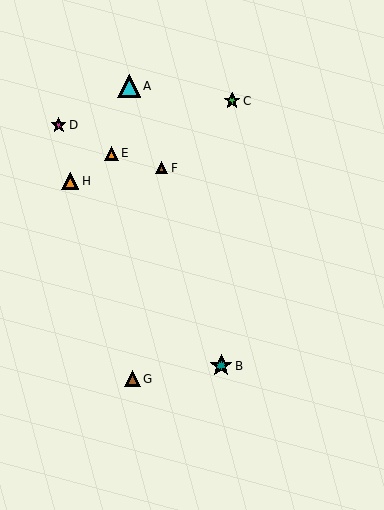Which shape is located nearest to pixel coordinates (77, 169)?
The orange triangle (labeled H) at (70, 181) is nearest to that location.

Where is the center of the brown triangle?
The center of the brown triangle is at (162, 168).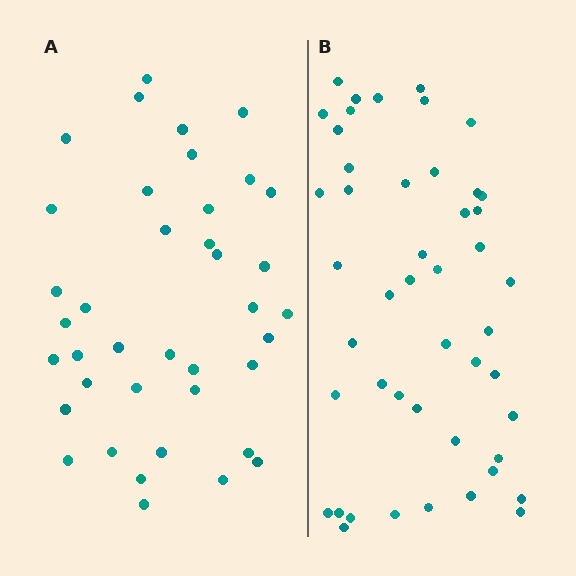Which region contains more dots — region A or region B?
Region B (the right region) has more dots.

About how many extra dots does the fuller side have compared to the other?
Region B has roughly 8 or so more dots than region A.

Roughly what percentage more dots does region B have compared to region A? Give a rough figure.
About 20% more.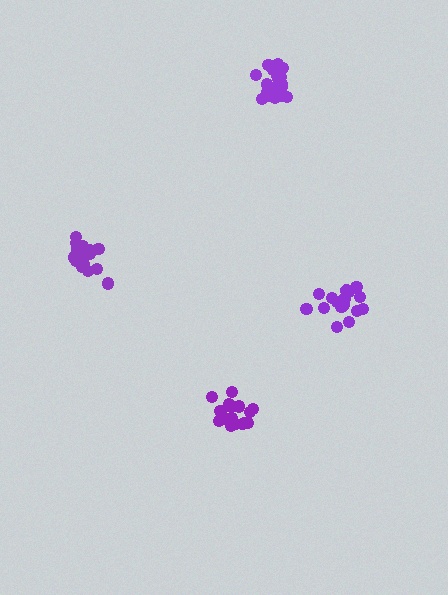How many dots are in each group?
Group 1: 20 dots, Group 2: 16 dots, Group 3: 17 dots, Group 4: 16 dots (69 total).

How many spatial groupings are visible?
There are 4 spatial groupings.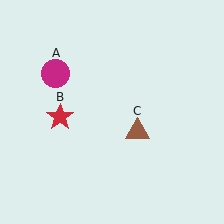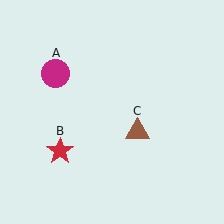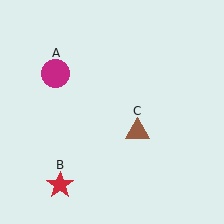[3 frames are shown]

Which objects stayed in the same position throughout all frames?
Magenta circle (object A) and brown triangle (object C) remained stationary.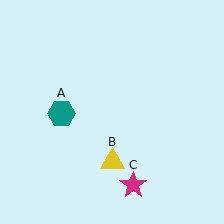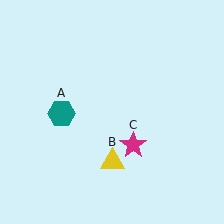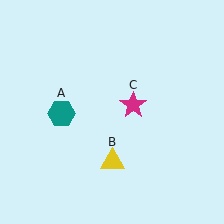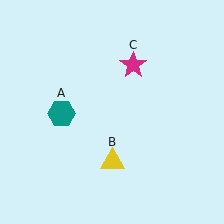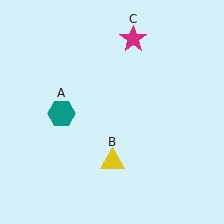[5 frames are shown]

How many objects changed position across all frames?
1 object changed position: magenta star (object C).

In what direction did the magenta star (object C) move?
The magenta star (object C) moved up.